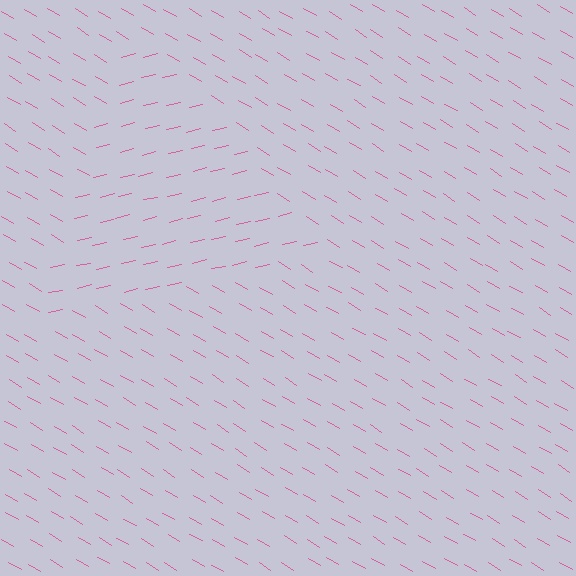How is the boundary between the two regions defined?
The boundary is defined purely by a change in line orientation (approximately 45 degrees difference). All lines are the same color and thickness.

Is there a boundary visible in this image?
Yes, there is a texture boundary formed by a change in line orientation.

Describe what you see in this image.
The image is filled with small pink line segments. A triangle region in the image has lines oriented differently from the surrounding lines, creating a visible texture boundary.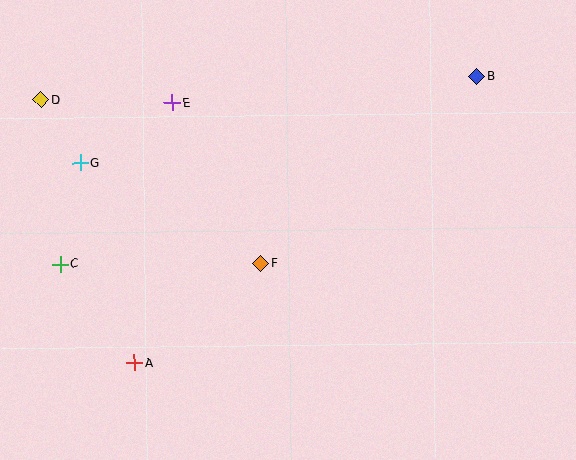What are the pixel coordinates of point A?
Point A is at (134, 363).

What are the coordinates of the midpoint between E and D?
The midpoint between E and D is at (107, 101).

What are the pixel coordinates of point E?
Point E is at (173, 103).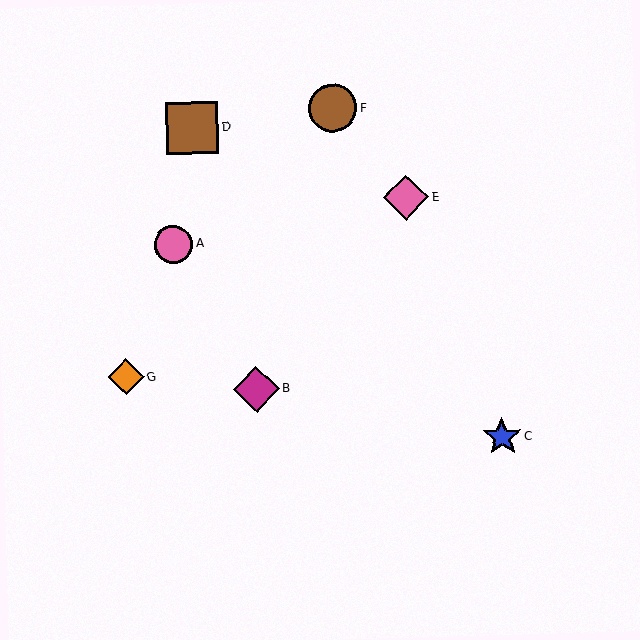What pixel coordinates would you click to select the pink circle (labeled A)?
Click at (173, 244) to select the pink circle A.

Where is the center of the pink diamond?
The center of the pink diamond is at (406, 197).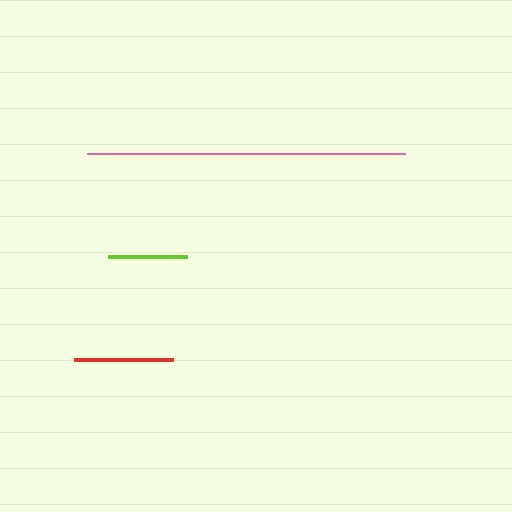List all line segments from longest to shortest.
From longest to shortest: pink, red, lime.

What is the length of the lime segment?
The lime segment is approximately 79 pixels long.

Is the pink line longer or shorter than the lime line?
The pink line is longer than the lime line.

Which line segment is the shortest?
The lime line is the shortest at approximately 79 pixels.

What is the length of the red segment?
The red segment is approximately 99 pixels long.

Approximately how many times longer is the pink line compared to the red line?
The pink line is approximately 3.2 times the length of the red line.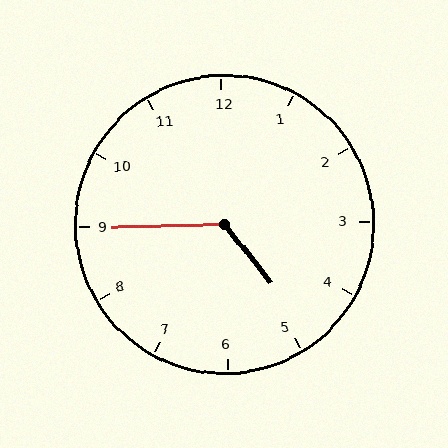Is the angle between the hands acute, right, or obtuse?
It is obtuse.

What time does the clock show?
4:45.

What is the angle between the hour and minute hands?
Approximately 128 degrees.